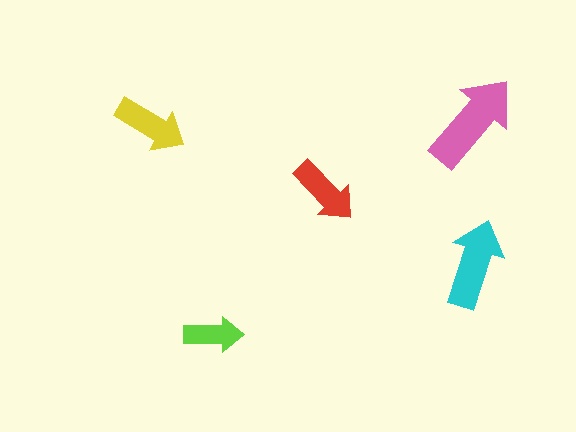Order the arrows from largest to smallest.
the pink one, the cyan one, the yellow one, the red one, the lime one.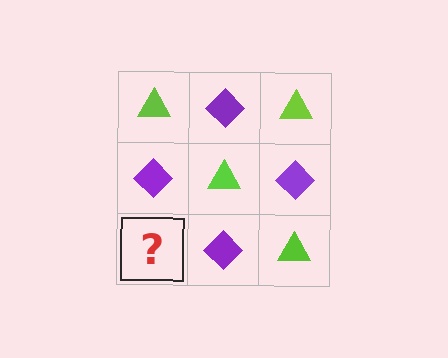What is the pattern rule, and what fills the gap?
The rule is that it alternates lime triangle and purple diamond in a checkerboard pattern. The gap should be filled with a lime triangle.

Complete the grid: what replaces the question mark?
The question mark should be replaced with a lime triangle.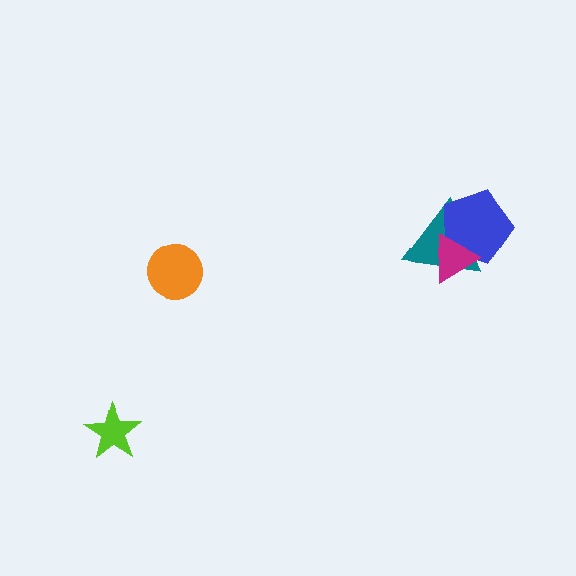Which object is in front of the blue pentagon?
The magenta triangle is in front of the blue pentagon.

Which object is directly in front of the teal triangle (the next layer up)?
The blue pentagon is directly in front of the teal triangle.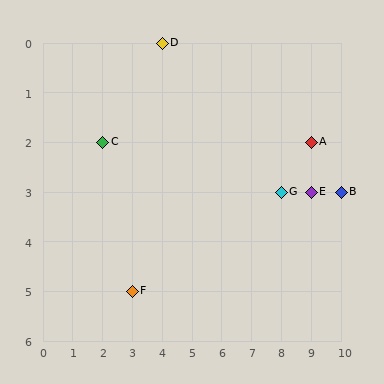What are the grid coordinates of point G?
Point G is at grid coordinates (8, 3).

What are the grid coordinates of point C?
Point C is at grid coordinates (2, 2).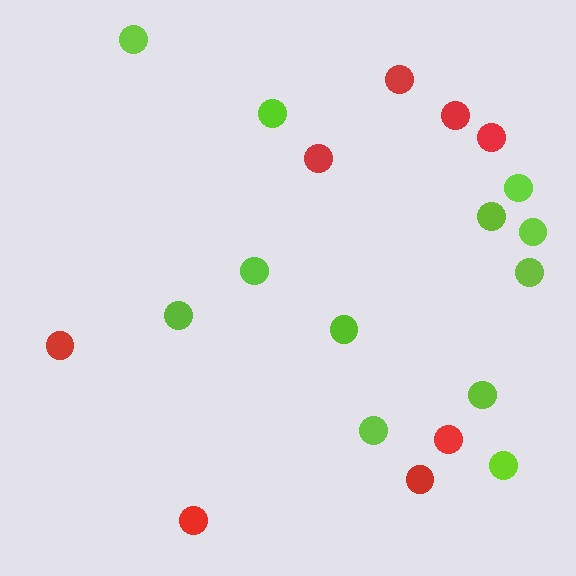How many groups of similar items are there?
There are 2 groups: one group of red circles (8) and one group of lime circles (12).